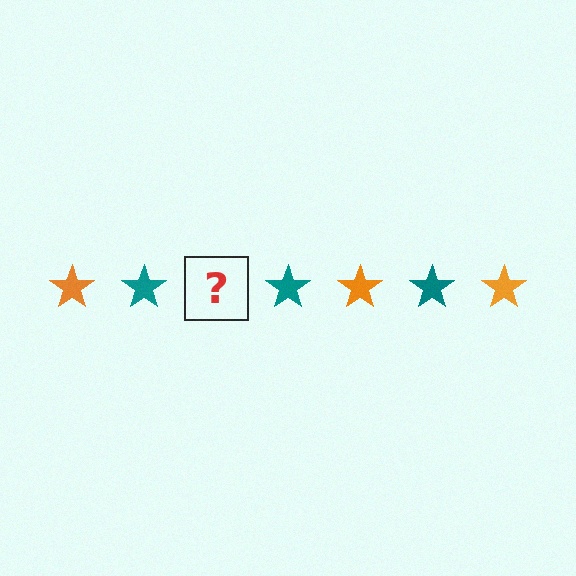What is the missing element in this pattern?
The missing element is an orange star.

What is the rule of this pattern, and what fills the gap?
The rule is that the pattern cycles through orange, teal stars. The gap should be filled with an orange star.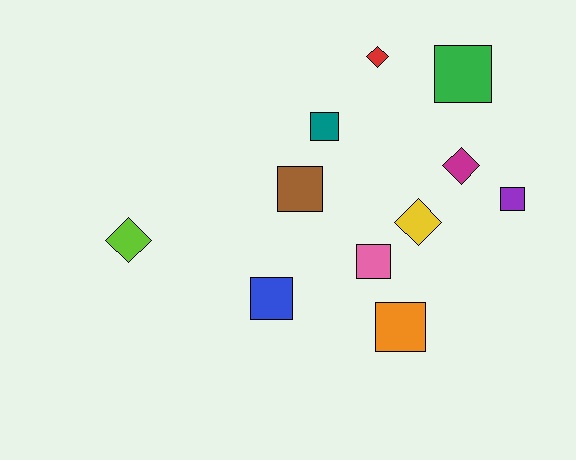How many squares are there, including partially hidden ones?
There are 7 squares.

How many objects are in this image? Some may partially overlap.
There are 11 objects.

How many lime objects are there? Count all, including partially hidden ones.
There is 1 lime object.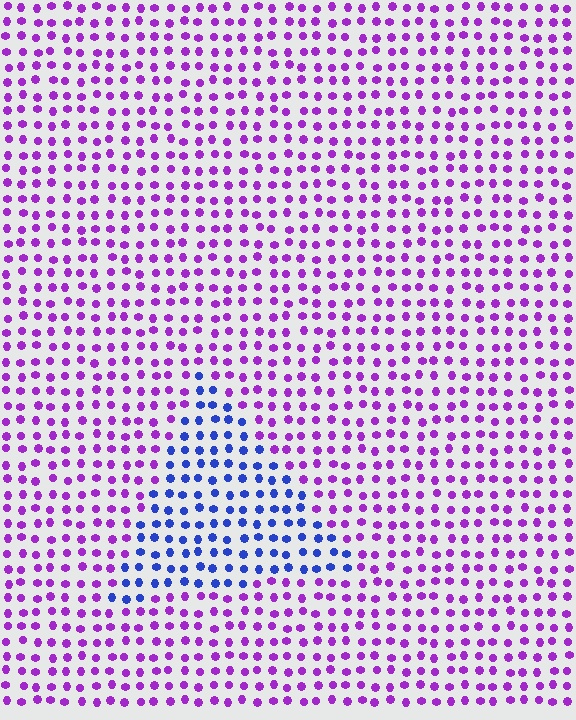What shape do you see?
I see a triangle.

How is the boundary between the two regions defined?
The boundary is defined purely by a slight shift in hue (about 55 degrees). Spacing, size, and orientation are identical on both sides.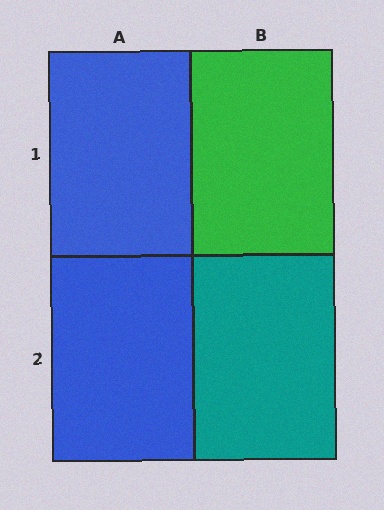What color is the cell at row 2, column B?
Teal.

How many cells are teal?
1 cell is teal.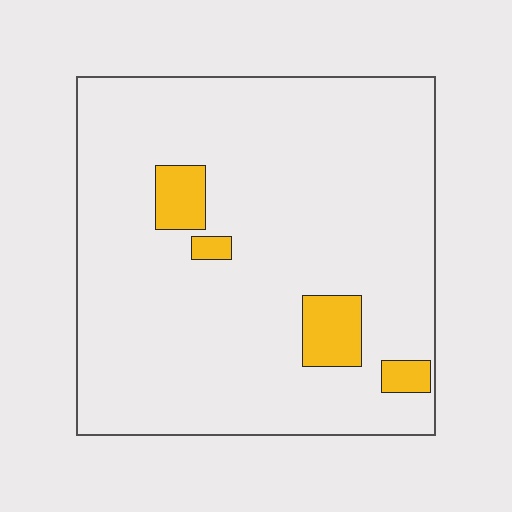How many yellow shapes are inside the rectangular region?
4.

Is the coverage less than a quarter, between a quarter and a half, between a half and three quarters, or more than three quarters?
Less than a quarter.